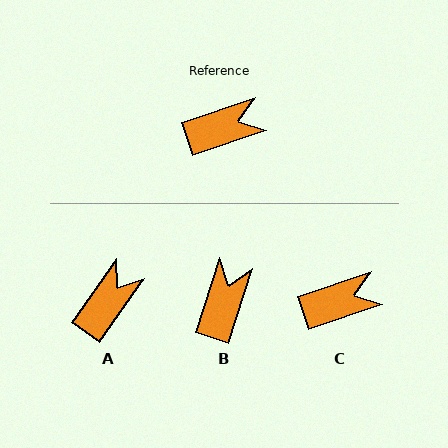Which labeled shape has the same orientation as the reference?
C.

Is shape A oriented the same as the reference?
No, it is off by about 36 degrees.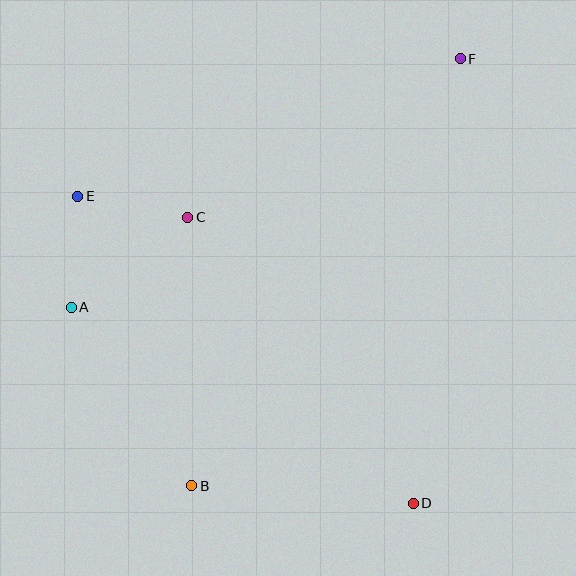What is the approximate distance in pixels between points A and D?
The distance between A and D is approximately 394 pixels.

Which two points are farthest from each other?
Points B and F are farthest from each other.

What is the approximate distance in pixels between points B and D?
The distance between B and D is approximately 222 pixels.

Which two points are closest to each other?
Points A and E are closest to each other.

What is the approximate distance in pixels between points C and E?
The distance between C and E is approximately 112 pixels.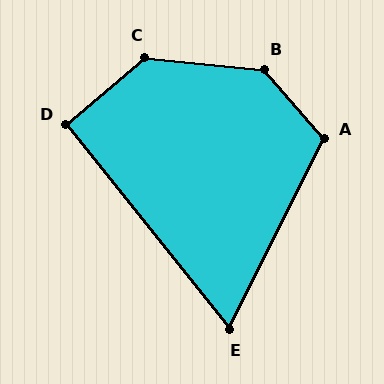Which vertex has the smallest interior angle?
E, at approximately 65 degrees.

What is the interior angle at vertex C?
Approximately 134 degrees (obtuse).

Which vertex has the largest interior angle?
B, at approximately 136 degrees.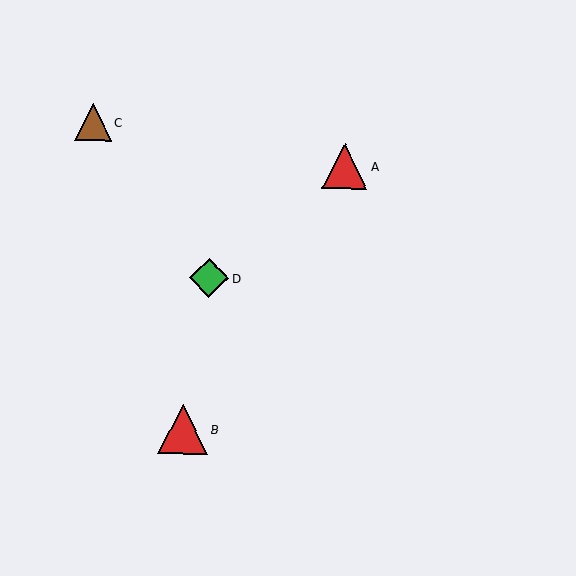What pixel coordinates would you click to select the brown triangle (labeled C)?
Click at (93, 122) to select the brown triangle C.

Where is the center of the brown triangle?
The center of the brown triangle is at (93, 122).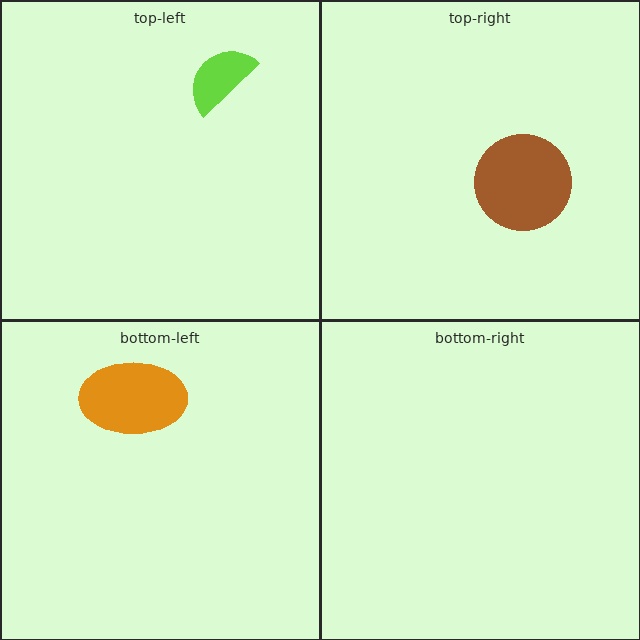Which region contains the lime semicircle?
The top-left region.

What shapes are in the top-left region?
The lime semicircle.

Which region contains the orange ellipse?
The bottom-left region.